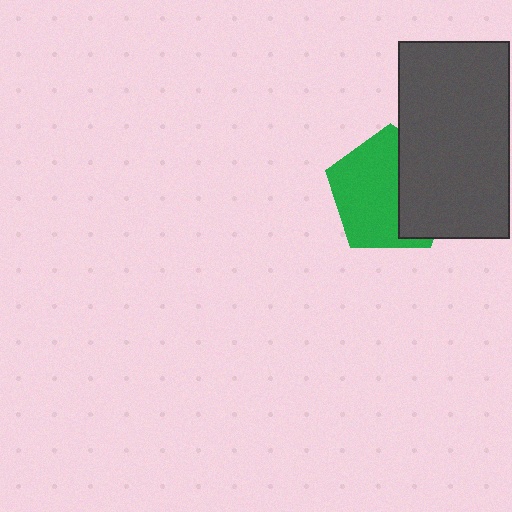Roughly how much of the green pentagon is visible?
About half of it is visible (roughly 60%).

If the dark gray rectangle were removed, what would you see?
You would see the complete green pentagon.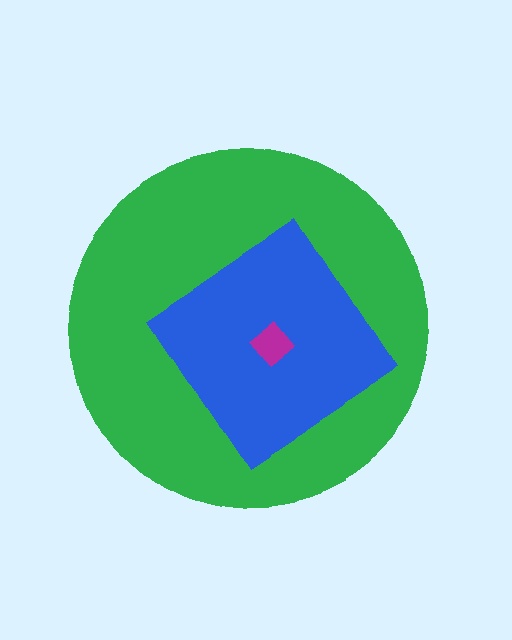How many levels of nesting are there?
3.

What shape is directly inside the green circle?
The blue diamond.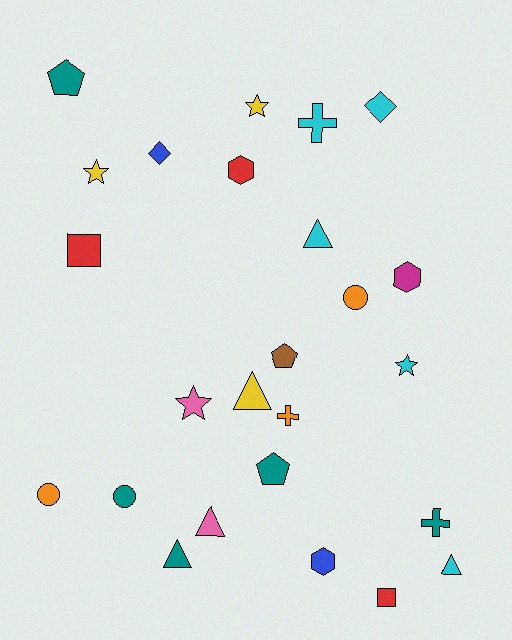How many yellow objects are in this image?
There are 3 yellow objects.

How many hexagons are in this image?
There are 3 hexagons.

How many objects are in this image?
There are 25 objects.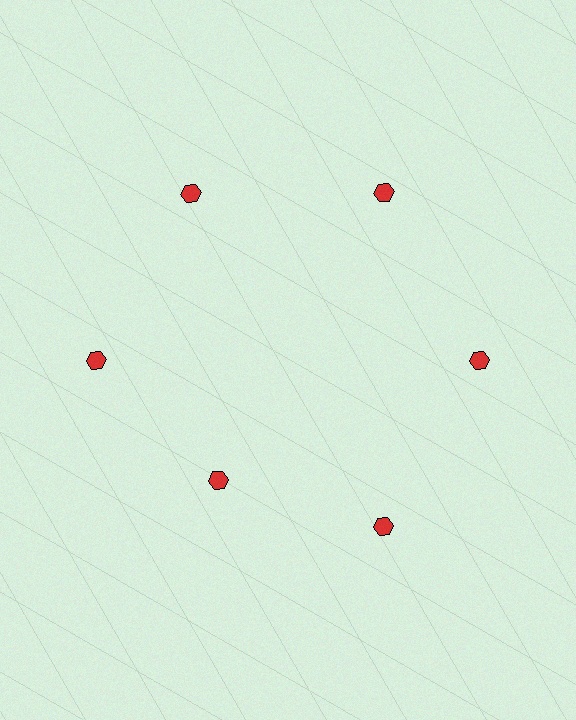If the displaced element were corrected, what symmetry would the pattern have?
It would have 6-fold rotational symmetry — the pattern would map onto itself every 60 degrees.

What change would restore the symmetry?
The symmetry would be restored by moving it outward, back onto the ring so that all 6 hexagons sit at equal angles and equal distance from the center.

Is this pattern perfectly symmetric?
No. The 6 red hexagons are arranged in a ring, but one element near the 7 o'clock position is pulled inward toward the center, breaking the 6-fold rotational symmetry.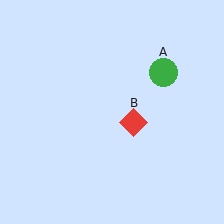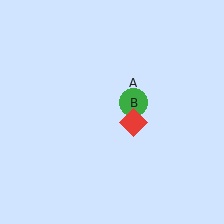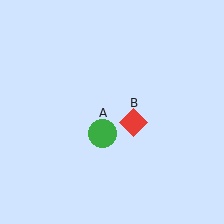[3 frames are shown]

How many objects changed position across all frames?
1 object changed position: green circle (object A).